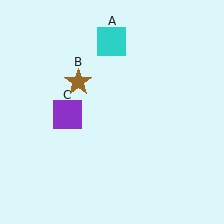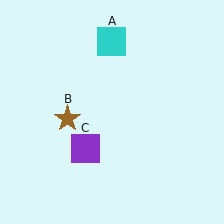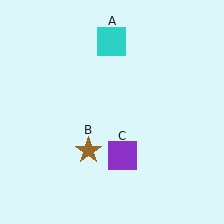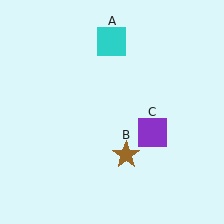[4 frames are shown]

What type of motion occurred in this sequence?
The brown star (object B), purple square (object C) rotated counterclockwise around the center of the scene.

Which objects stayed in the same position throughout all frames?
Cyan square (object A) remained stationary.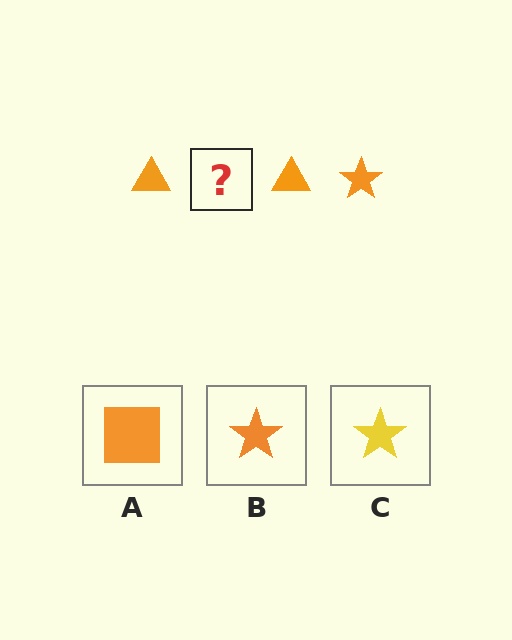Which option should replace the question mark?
Option B.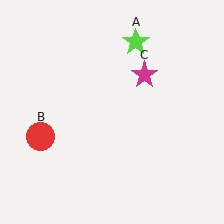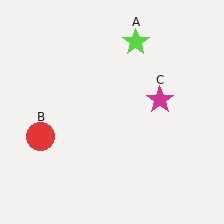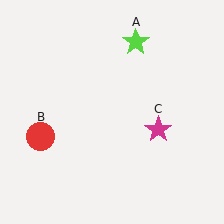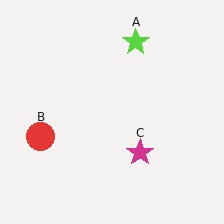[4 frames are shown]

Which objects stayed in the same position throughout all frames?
Lime star (object A) and red circle (object B) remained stationary.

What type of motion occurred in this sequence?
The magenta star (object C) rotated clockwise around the center of the scene.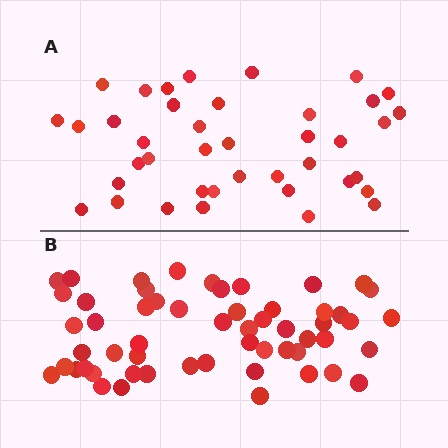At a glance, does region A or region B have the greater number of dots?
Region B (the bottom region) has more dots.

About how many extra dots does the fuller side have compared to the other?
Region B has approximately 15 more dots than region A.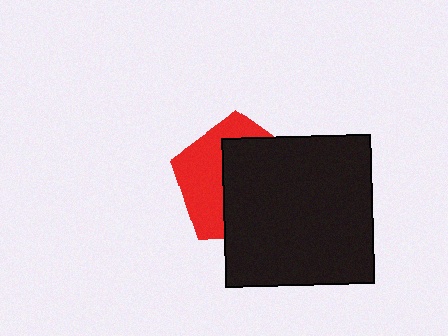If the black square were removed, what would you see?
You would see the complete red pentagon.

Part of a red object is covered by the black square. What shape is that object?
It is a pentagon.